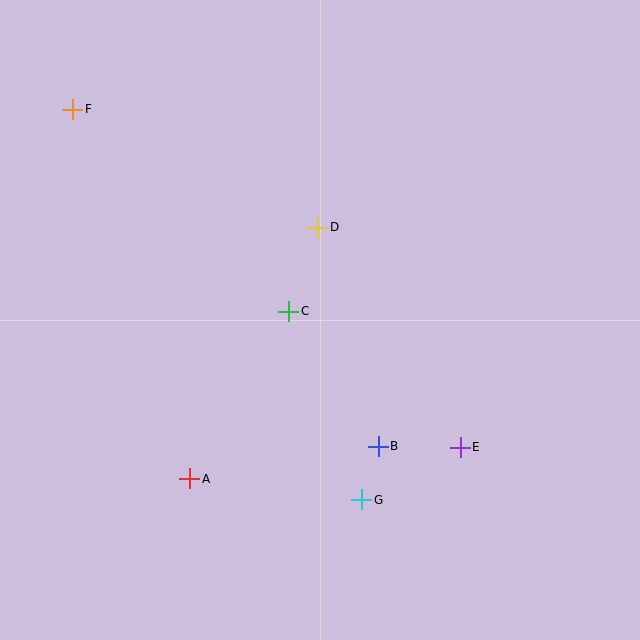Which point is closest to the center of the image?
Point C at (289, 311) is closest to the center.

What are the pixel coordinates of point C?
Point C is at (289, 311).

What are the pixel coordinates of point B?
Point B is at (378, 446).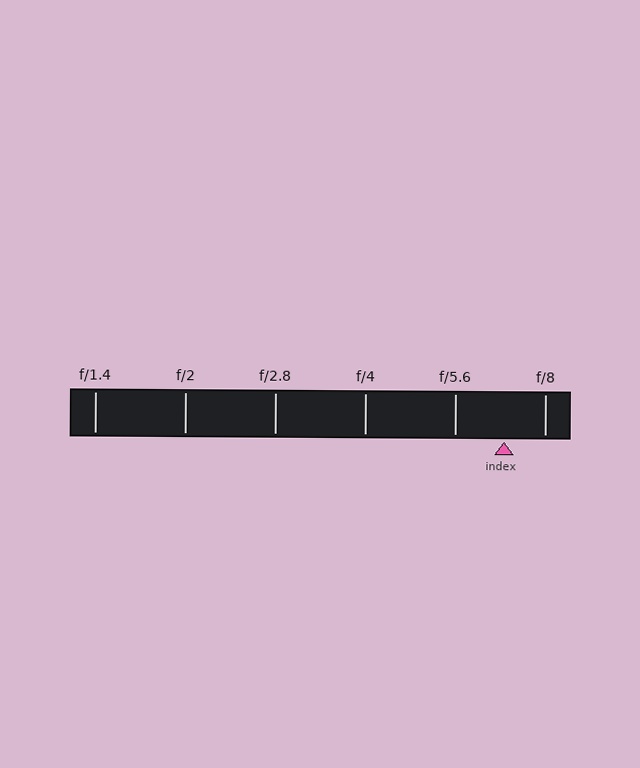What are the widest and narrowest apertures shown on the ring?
The widest aperture shown is f/1.4 and the narrowest is f/8.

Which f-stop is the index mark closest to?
The index mark is closest to f/8.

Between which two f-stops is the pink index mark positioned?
The index mark is between f/5.6 and f/8.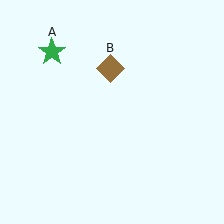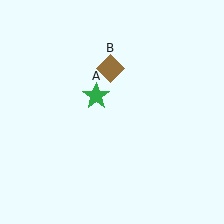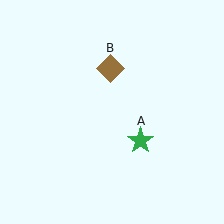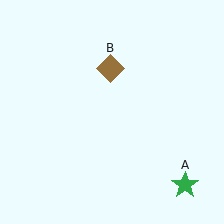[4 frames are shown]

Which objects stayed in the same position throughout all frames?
Brown diamond (object B) remained stationary.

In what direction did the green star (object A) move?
The green star (object A) moved down and to the right.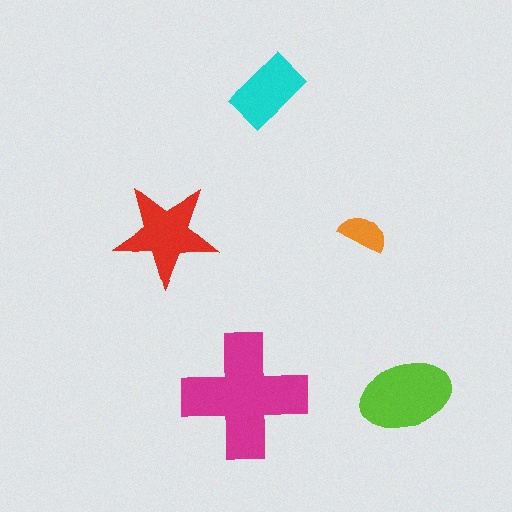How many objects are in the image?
There are 5 objects in the image.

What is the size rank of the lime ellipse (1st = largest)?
2nd.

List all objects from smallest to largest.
The orange semicircle, the cyan rectangle, the red star, the lime ellipse, the magenta cross.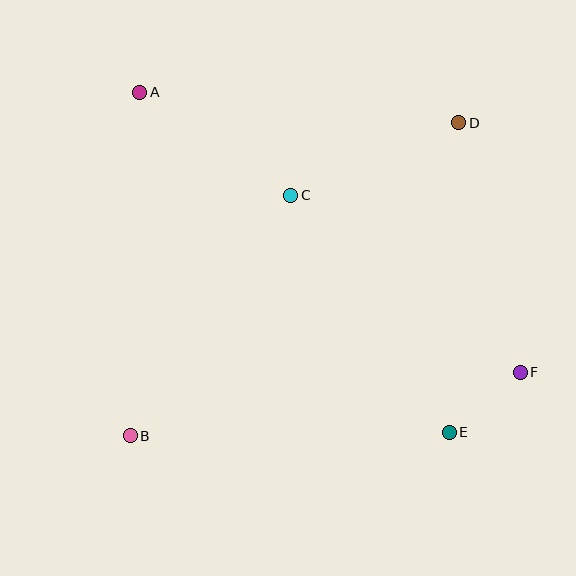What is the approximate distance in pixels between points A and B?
The distance between A and B is approximately 344 pixels.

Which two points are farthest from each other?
Points A and F are farthest from each other.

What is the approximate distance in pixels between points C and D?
The distance between C and D is approximately 183 pixels.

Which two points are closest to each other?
Points E and F are closest to each other.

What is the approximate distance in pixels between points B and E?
The distance between B and E is approximately 319 pixels.